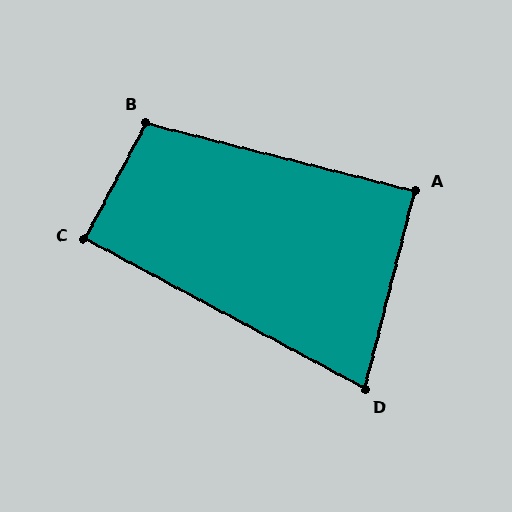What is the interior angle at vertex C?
Approximately 90 degrees (approximately right).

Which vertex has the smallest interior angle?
D, at approximately 76 degrees.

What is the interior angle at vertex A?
Approximately 90 degrees (approximately right).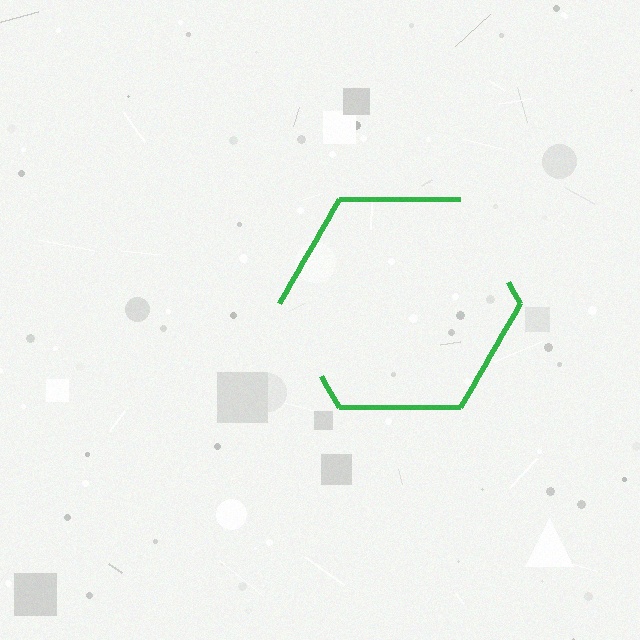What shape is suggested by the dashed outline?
The dashed outline suggests a hexagon.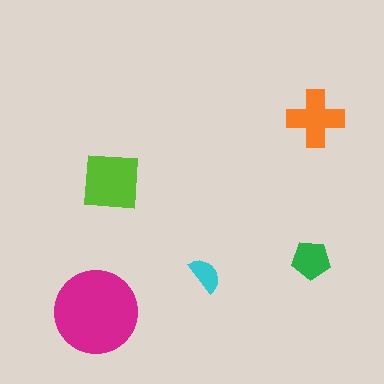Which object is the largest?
The magenta circle.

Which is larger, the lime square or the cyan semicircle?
The lime square.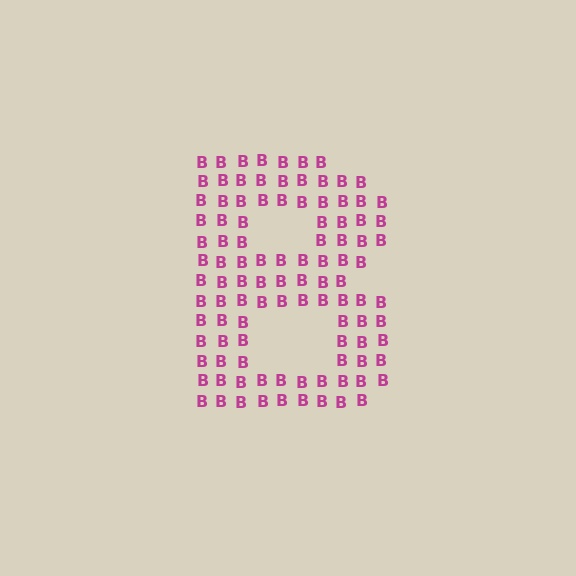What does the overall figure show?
The overall figure shows the letter B.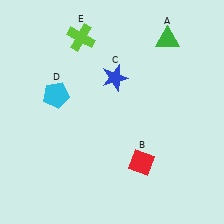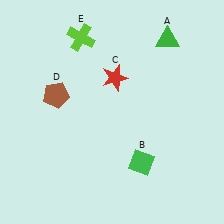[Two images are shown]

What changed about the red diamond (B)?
In Image 1, B is red. In Image 2, it changed to green.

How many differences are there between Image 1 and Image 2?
There are 3 differences between the two images.